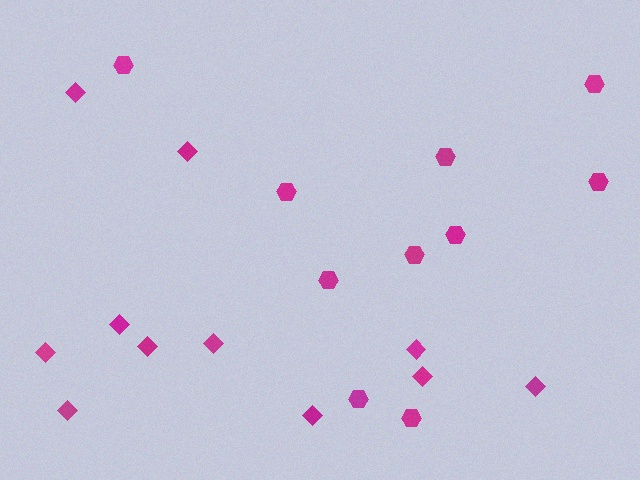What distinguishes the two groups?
There are 2 groups: one group of hexagons (10) and one group of diamonds (11).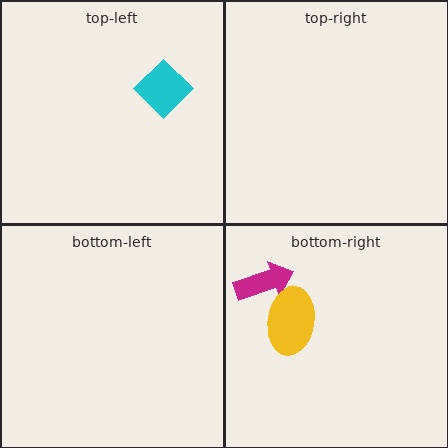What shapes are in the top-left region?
The cyan diamond.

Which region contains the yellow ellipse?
The bottom-right region.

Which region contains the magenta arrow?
The bottom-right region.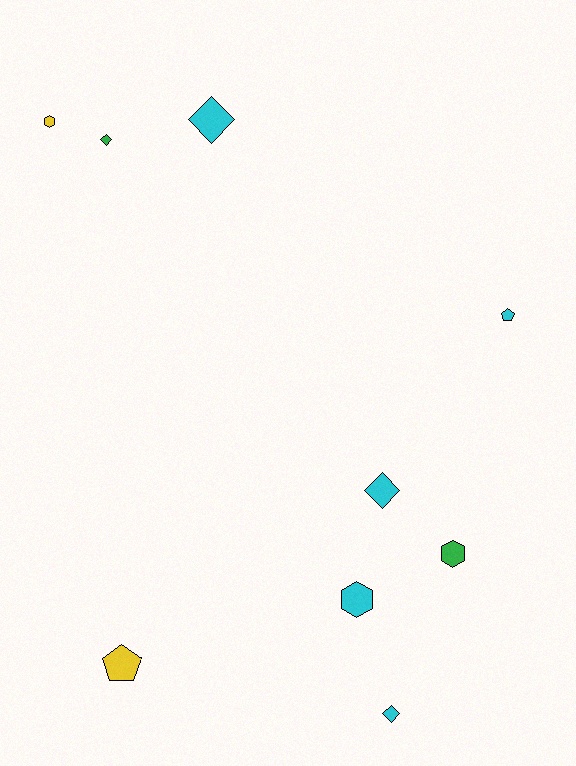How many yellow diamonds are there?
There are no yellow diamonds.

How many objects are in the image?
There are 9 objects.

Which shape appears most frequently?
Diamond, with 4 objects.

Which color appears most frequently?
Cyan, with 5 objects.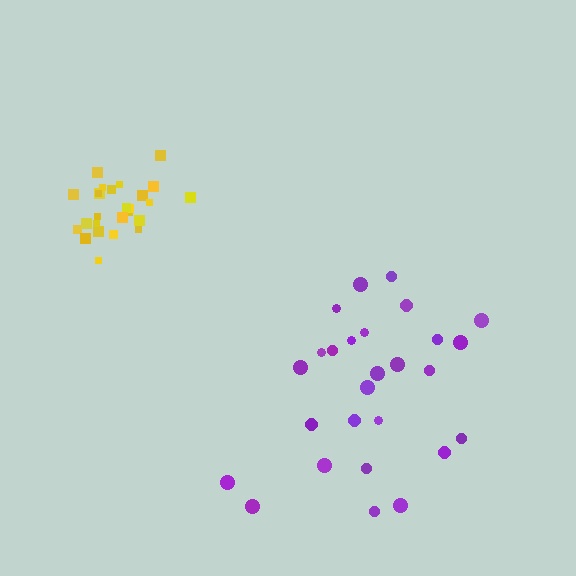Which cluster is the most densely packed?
Yellow.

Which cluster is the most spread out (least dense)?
Purple.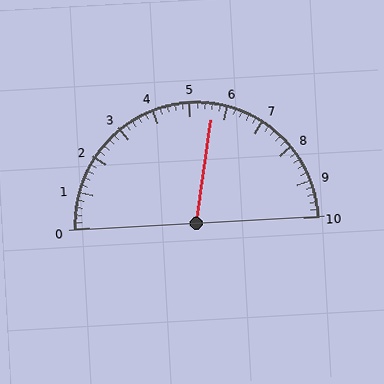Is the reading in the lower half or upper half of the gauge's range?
The reading is in the upper half of the range (0 to 10).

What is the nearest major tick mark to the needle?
The nearest major tick mark is 6.